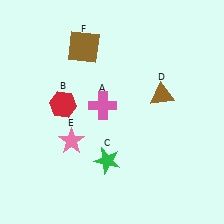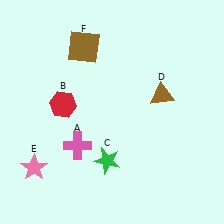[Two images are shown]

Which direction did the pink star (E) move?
The pink star (E) moved left.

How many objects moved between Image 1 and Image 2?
2 objects moved between the two images.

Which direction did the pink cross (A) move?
The pink cross (A) moved down.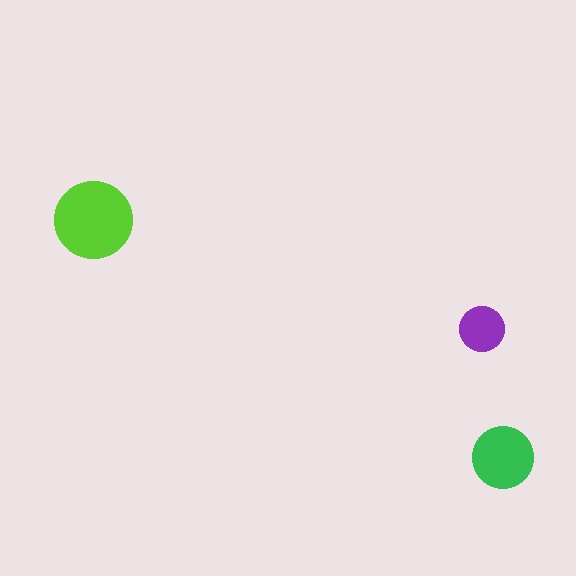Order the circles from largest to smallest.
the lime one, the green one, the purple one.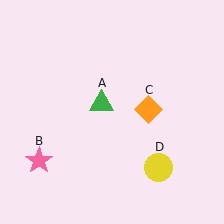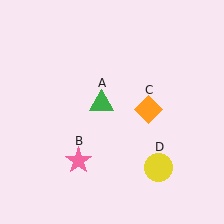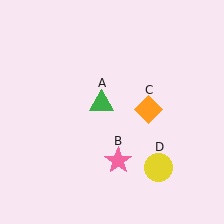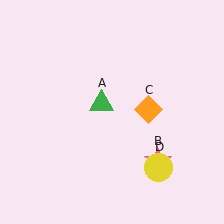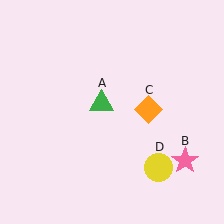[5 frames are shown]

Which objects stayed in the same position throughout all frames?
Green triangle (object A) and orange diamond (object C) and yellow circle (object D) remained stationary.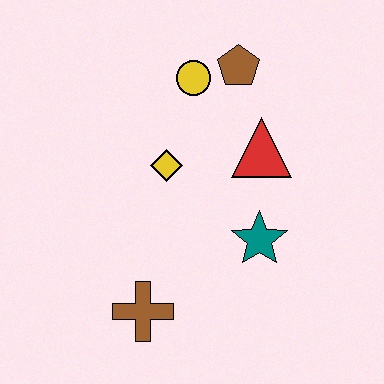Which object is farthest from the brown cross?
The brown pentagon is farthest from the brown cross.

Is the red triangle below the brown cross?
No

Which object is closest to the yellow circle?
The brown pentagon is closest to the yellow circle.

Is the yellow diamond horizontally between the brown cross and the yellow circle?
Yes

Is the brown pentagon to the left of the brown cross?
No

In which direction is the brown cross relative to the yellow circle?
The brown cross is below the yellow circle.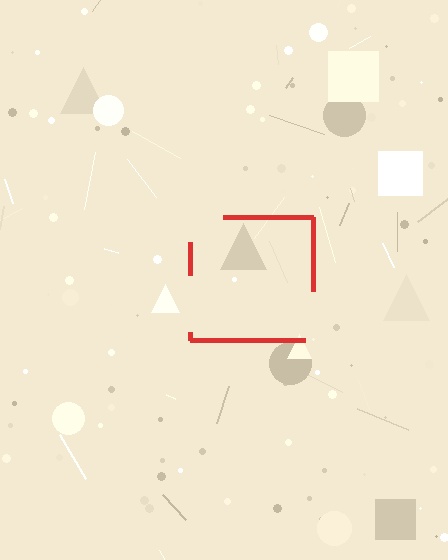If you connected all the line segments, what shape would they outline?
They would outline a square.